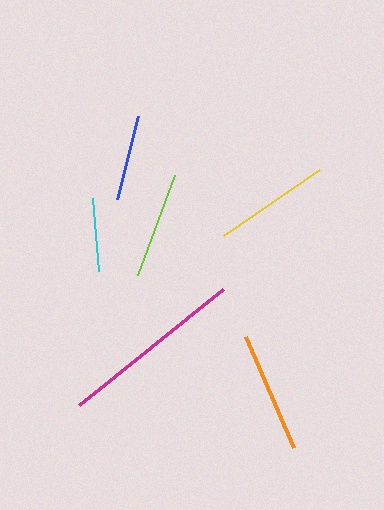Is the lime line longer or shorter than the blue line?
The lime line is longer than the blue line.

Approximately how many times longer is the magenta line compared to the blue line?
The magenta line is approximately 2.1 times the length of the blue line.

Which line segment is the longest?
The magenta line is the longest at approximately 185 pixels.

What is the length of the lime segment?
The lime segment is approximately 107 pixels long.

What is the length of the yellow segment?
The yellow segment is approximately 116 pixels long.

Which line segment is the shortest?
The cyan line is the shortest at approximately 73 pixels.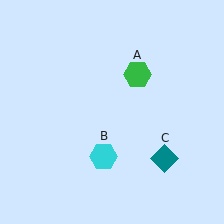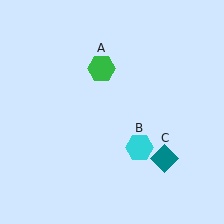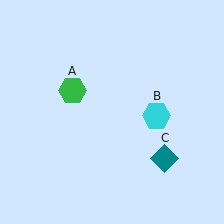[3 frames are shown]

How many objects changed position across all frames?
2 objects changed position: green hexagon (object A), cyan hexagon (object B).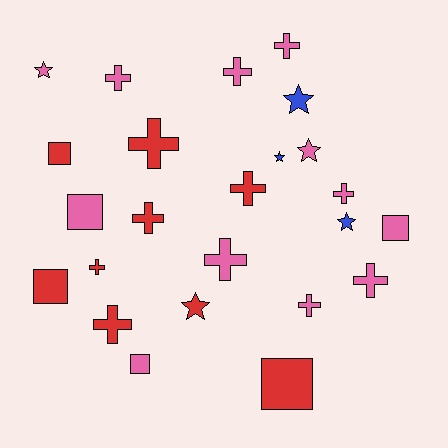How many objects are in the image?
There are 24 objects.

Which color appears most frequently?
Pink, with 12 objects.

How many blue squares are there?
There are no blue squares.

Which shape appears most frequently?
Cross, with 12 objects.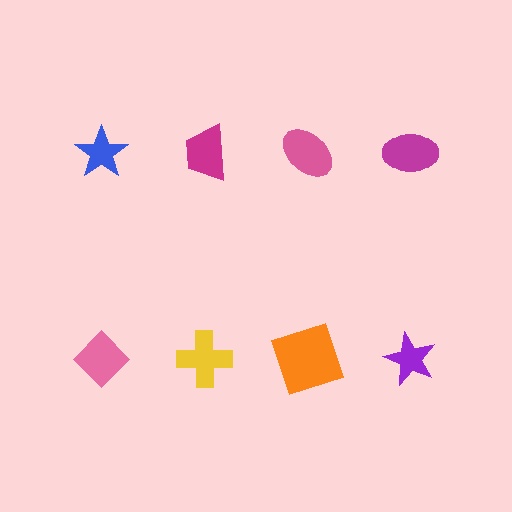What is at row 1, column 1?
A blue star.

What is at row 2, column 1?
A pink diamond.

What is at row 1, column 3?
A pink ellipse.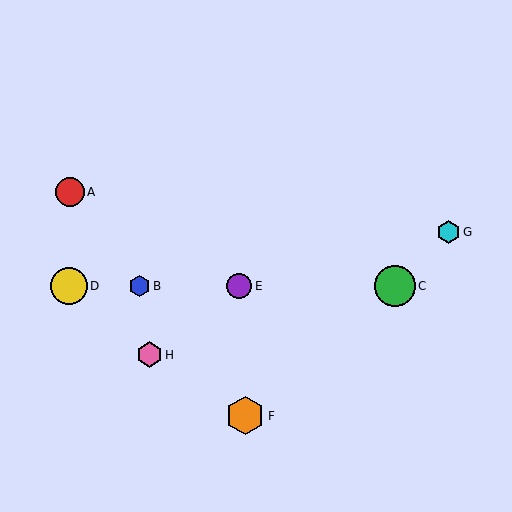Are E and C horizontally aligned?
Yes, both are at y≈286.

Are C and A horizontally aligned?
No, C is at y≈286 and A is at y≈192.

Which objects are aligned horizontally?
Objects B, C, D, E are aligned horizontally.